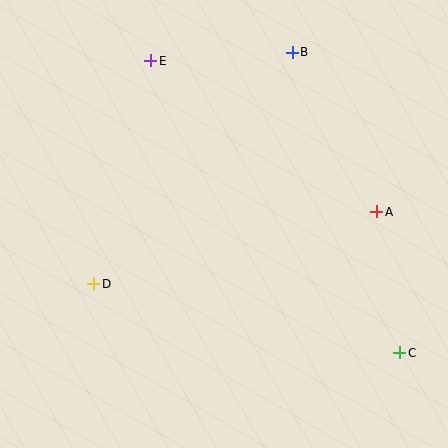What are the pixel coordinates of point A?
Point A is at (376, 212).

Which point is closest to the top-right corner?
Point B is closest to the top-right corner.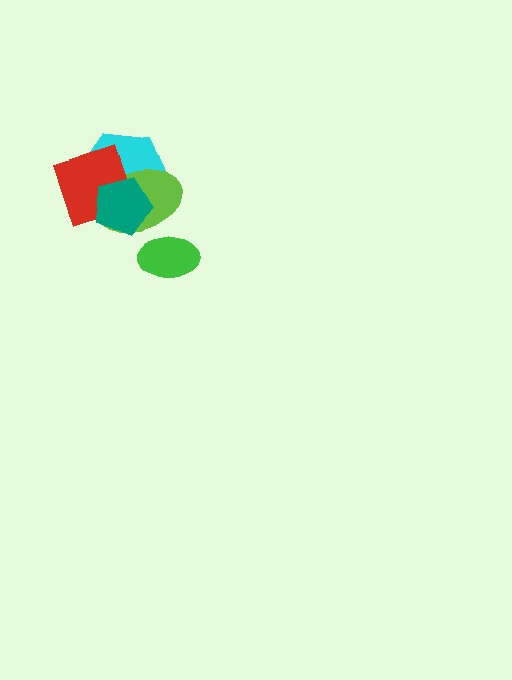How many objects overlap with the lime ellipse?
4 objects overlap with the lime ellipse.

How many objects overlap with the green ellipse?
1 object overlaps with the green ellipse.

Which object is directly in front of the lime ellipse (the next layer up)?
The green ellipse is directly in front of the lime ellipse.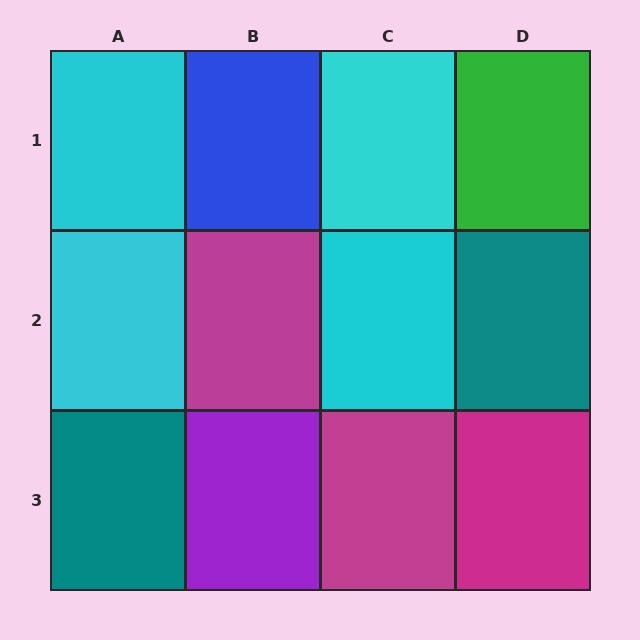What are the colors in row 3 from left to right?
Teal, purple, magenta, magenta.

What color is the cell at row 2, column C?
Cyan.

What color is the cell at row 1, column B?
Blue.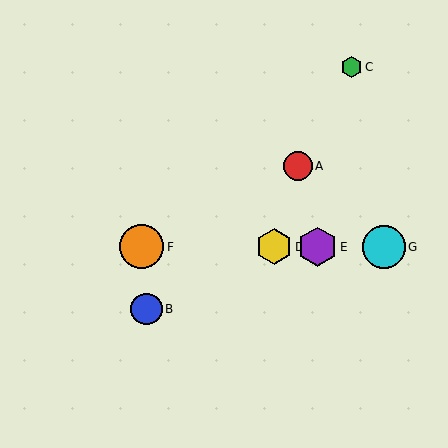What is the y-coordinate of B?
Object B is at y≈309.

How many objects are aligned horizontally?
4 objects (D, E, F, G) are aligned horizontally.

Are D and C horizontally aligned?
No, D is at y≈247 and C is at y≈67.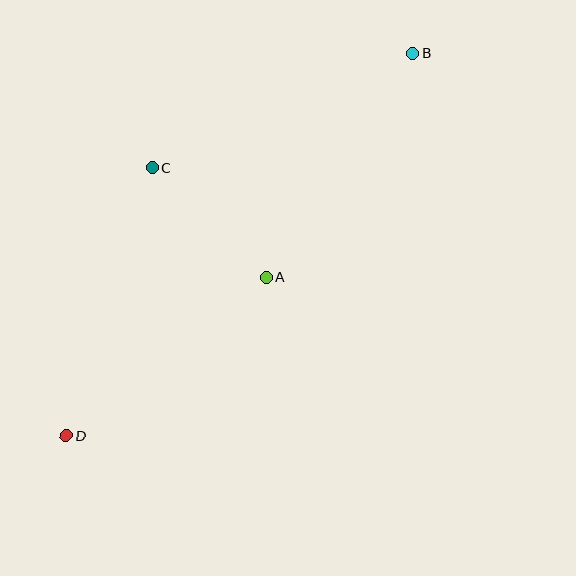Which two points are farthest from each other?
Points B and D are farthest from each other.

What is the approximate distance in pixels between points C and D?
The distance between C and D is approximately 282 pixels.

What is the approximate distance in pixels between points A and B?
The distance between A and B is approximately 267 pixels.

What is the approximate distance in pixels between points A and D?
The distance between A and D is approximately 255 pixels.